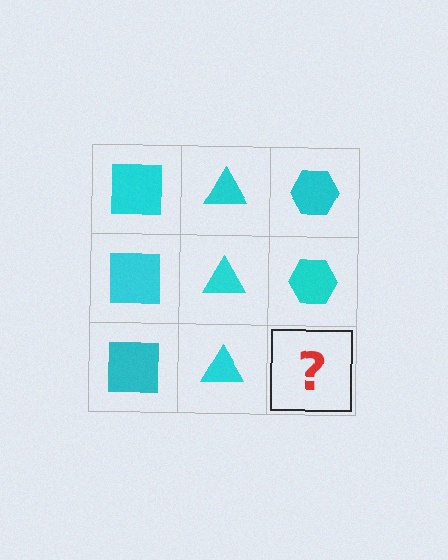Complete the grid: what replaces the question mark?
The question mark should be replaced with a cyan hexagon.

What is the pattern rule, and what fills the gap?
The rule is that each column has a consistent shape. The gap should be filled with a cyan hexagon.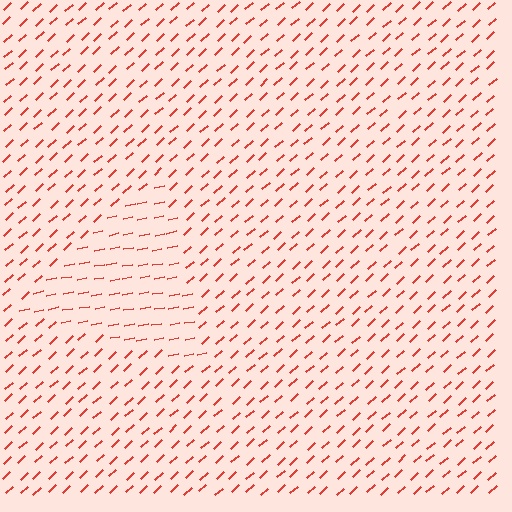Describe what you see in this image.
The image is filled with small red line segments. A triangle region in the image has lines oriented differently from the surrounding lines, creating a visible texture boundary.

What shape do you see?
I see a triangle.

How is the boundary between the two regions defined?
The boundary is defined purely by a change in line orientation (approximately 32 degrees difference). All lines are the same color and thickness.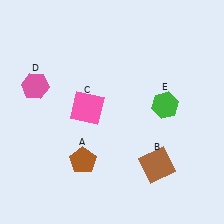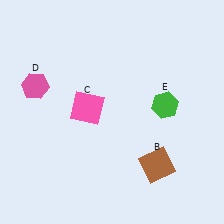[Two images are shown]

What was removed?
The brown pentagon (A) was removed in Image 2.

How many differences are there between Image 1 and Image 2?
There is 1 difference between the two images.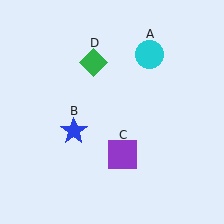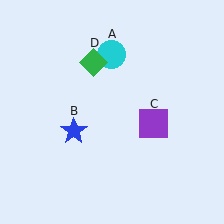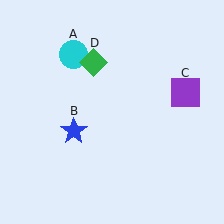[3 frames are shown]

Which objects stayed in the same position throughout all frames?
Blue star (object B) and green diamond (object D) remained stationary.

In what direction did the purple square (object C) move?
The purple square (object C) moved up and to the right.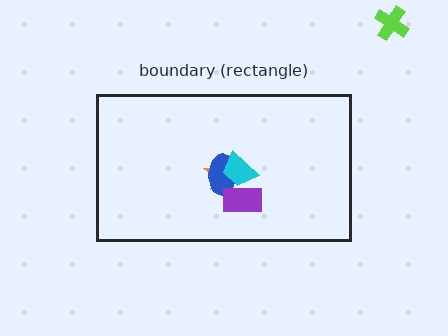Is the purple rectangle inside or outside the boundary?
Inside.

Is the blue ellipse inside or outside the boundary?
Inside.